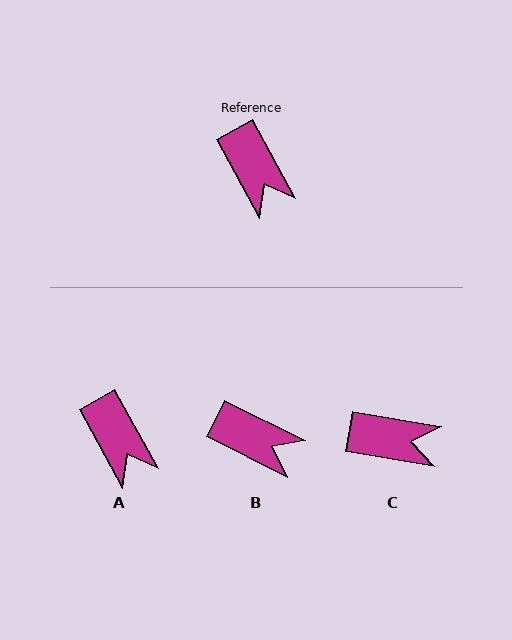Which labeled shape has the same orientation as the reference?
A.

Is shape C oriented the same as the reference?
No, it is off by about 52 degrees.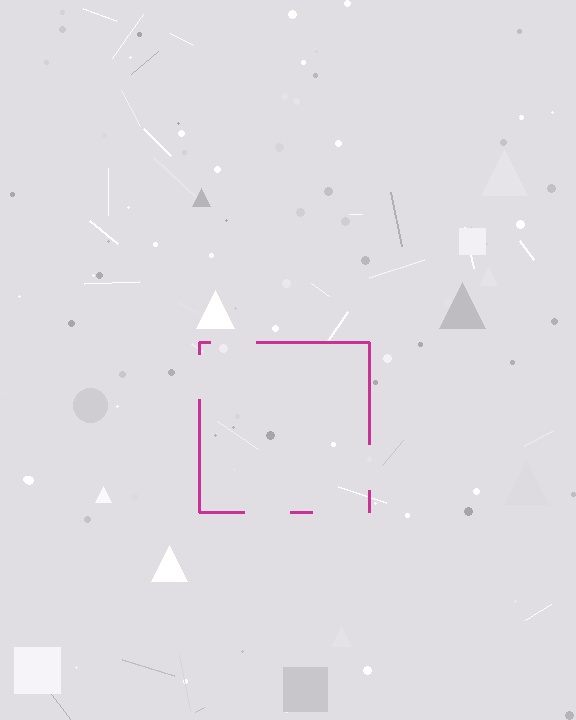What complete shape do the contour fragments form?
The contour fragments form a square.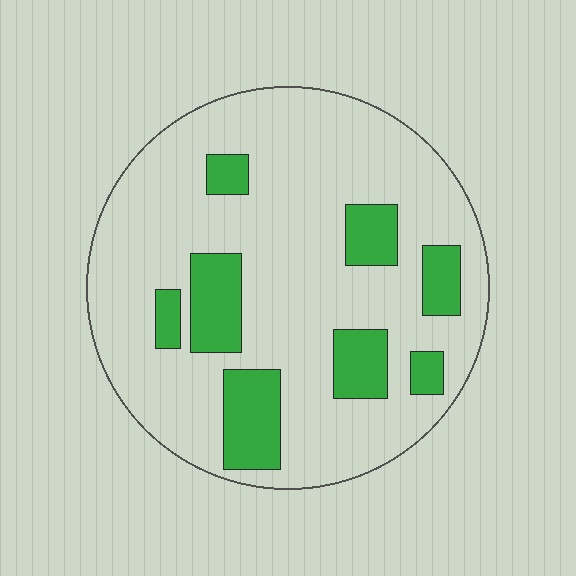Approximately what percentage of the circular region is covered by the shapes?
Approximately 20%.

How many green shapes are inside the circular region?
8.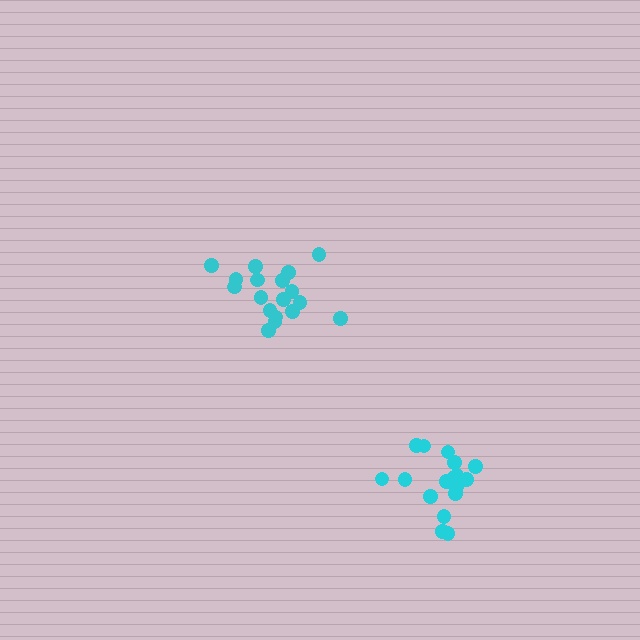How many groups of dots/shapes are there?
There are 2 groups.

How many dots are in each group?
Group 1: 18 dots, Group 2: 17 dots (35 total).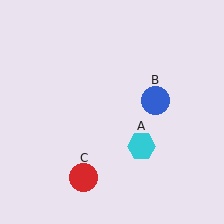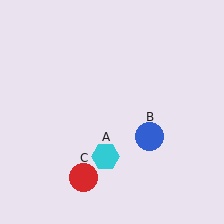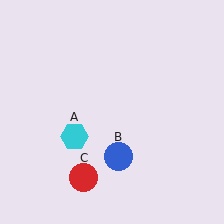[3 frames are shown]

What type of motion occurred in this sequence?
The cyan hexagon (object A), blue circle (object B) rotated clockwise around the center of the scene.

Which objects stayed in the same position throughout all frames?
Red circle (object C) remained stationary.